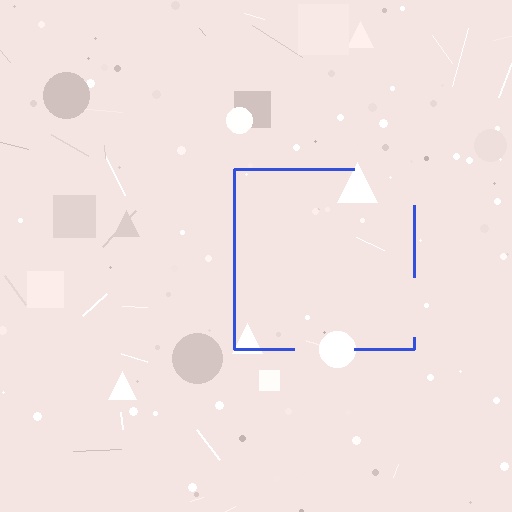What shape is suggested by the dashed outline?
The dashed outline suggests a square.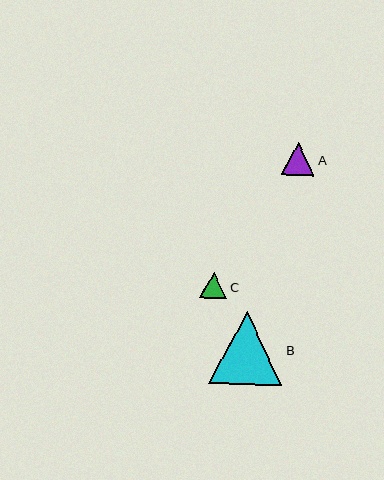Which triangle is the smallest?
Triangle C is the smallest with a size of approximately 27 pixels.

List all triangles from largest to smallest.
From largest to smallest: B, A, C.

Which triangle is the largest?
Triangle B is the largest with a size of approximately 73 pixels.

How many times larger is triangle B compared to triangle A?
Triangle B is approximately 2.2 times the size of triangle A.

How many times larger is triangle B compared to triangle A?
Triangle B is approximately 2.2 times the size of triangle A.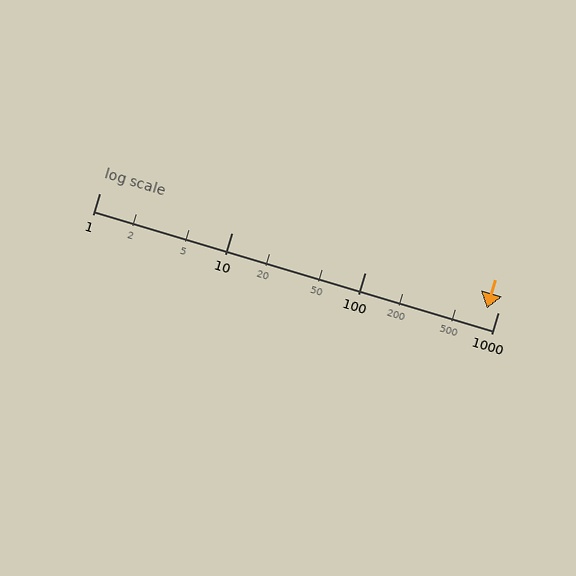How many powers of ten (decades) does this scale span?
The scale spans 3 decades, from 1 to 1000.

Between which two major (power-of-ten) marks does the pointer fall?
The pointer is between 100 and 1000.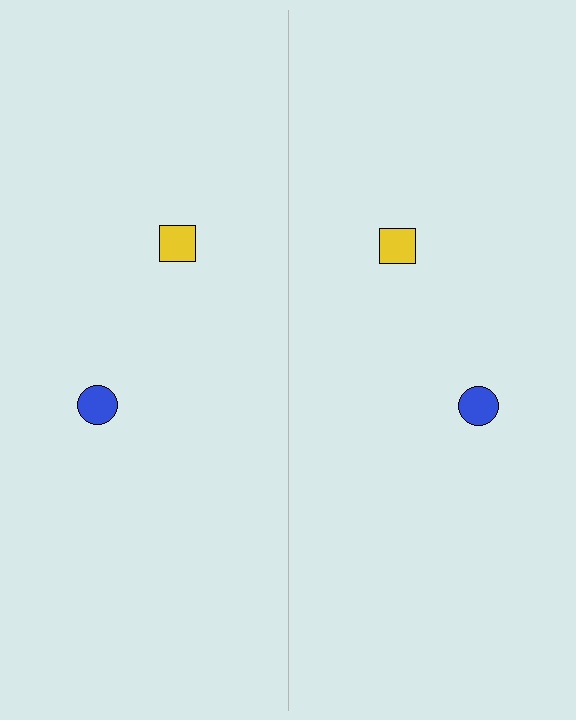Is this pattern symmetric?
Yes, this pattern has bilateral (reflection) symmetry.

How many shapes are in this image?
There are 4 shapes in this image.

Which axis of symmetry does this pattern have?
The pattern has a vertical axis of symmetry running through the center of the image.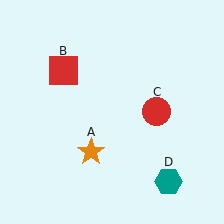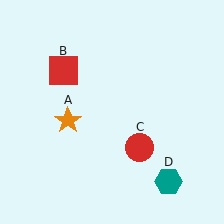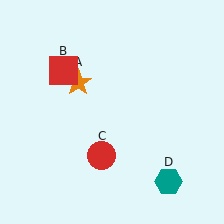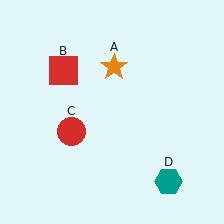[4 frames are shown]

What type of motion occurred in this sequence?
The orange star (object A), red circle (object C) rotated clockwise around the center of the scene.